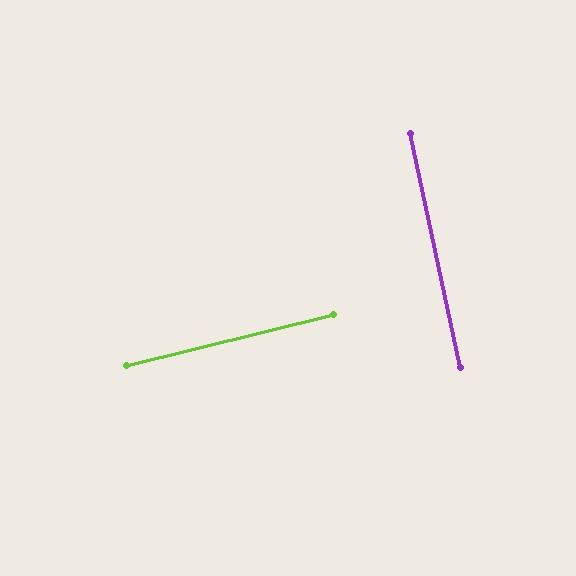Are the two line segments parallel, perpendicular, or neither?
Perpendicular — they meet at approximately 88°.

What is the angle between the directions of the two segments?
Approximately 88 degrees.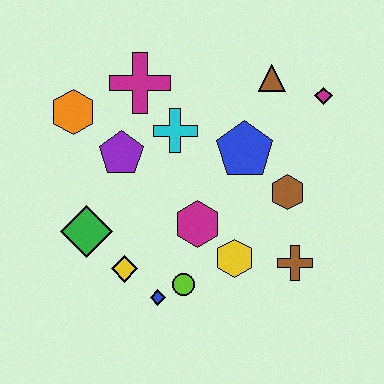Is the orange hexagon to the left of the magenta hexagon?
Yes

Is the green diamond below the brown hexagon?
Yes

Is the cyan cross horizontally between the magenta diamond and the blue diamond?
Yes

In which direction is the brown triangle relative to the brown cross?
The brown triangle is above the brown cross.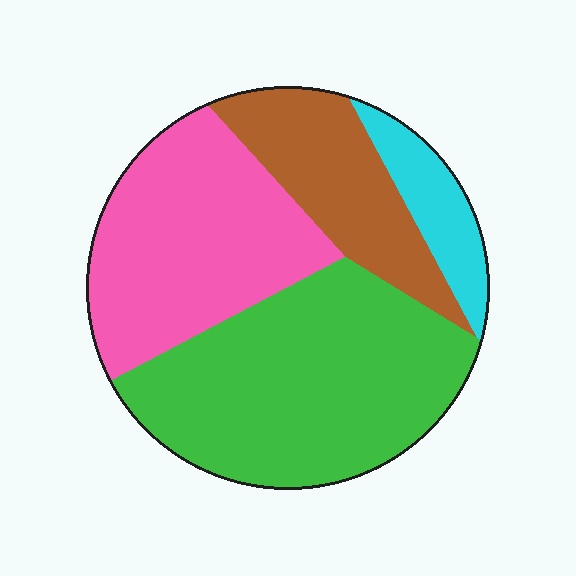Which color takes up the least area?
Cyan, at roughly 10%.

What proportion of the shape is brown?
Brown takes up about one sixth (1/6) of the shape.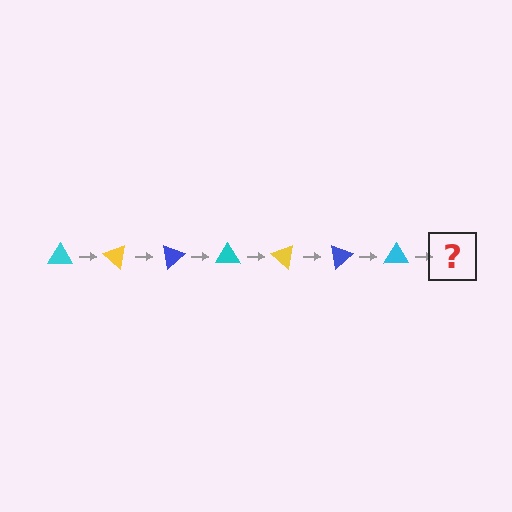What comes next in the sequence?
The next element should be a yellow triangle, rotated 280 degrees from the start.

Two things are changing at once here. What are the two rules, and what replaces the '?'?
The two rules are that it rotates 40 degrees each step and the color cycles through cyan, yellow, and blue. The '?' should be a yellow triangle, rotated 280 degrees from the start.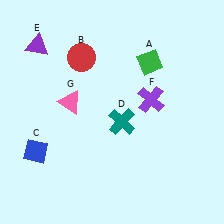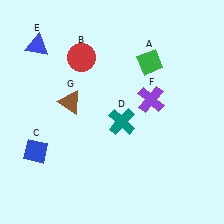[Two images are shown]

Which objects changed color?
E changed from purple to blue. G changed from pink to brown.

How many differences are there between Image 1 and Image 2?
There are 2 differences between the two images.